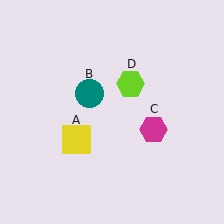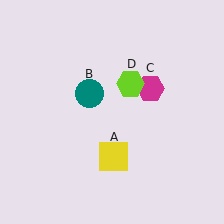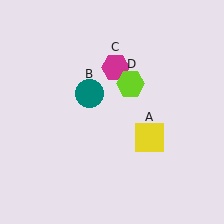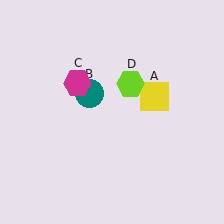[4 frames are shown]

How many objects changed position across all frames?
2 objects changed position: yellow square (object A), magenta hexagon (object C).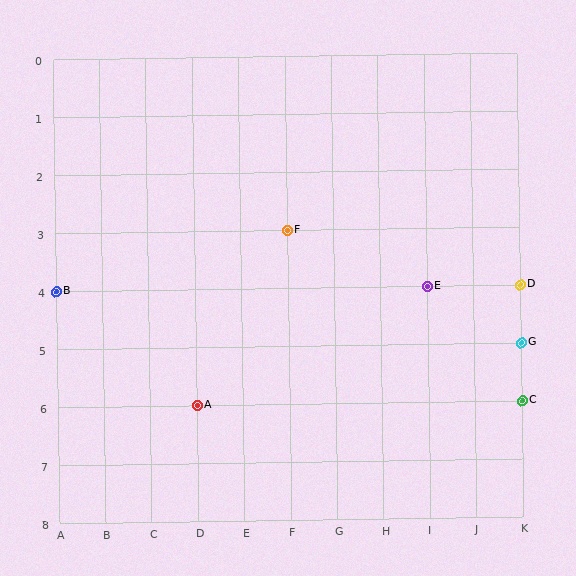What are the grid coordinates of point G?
Point G is at grid coordinates (K, 5).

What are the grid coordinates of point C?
Point C is at grid coordinates (K, 6).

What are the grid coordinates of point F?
Point F is at grid coordinates (F, 3).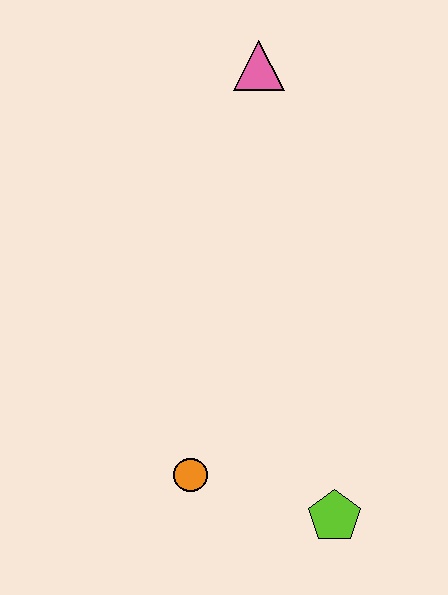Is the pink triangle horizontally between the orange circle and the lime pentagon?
Yes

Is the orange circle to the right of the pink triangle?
No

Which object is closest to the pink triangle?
The orange circle is closest to the pink triangle.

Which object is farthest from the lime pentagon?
The pink triangle is farthest from the lime pentagon.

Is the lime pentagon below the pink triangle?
Yes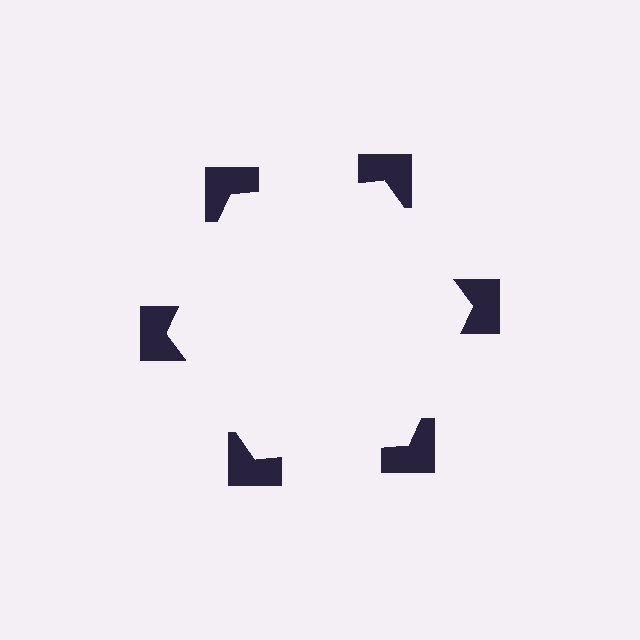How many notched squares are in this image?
There are 6 — one at each vertex of the illusory hexagon.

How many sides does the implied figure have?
6 sides.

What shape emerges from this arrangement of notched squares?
An illusory hexagon — its edges are inferred from the aligned wedge cuts in the notched squares, not physically drawn.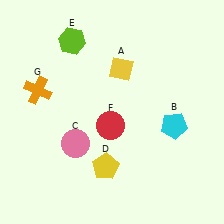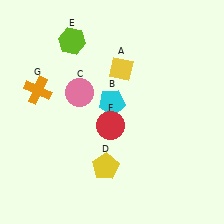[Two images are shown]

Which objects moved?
The objects that moved are: the cyan pentagon (B), the pink circle (C).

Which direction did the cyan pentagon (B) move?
The cyan pentagon (B) moved left.